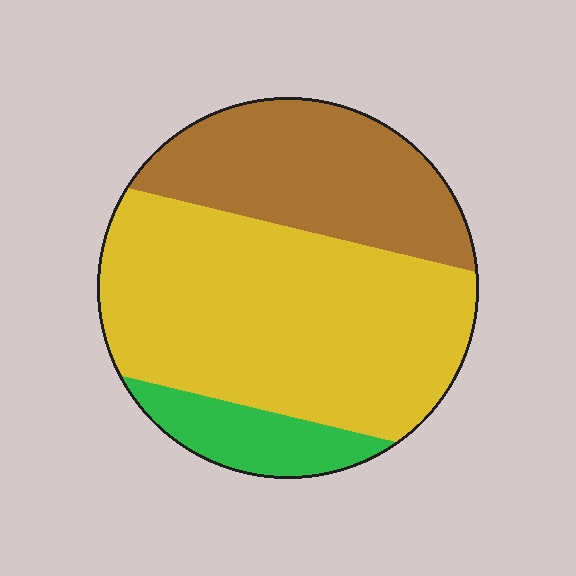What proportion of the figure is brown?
Brown covers around 30% of the figure.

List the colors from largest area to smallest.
From largest to smallest: yellow, brown, green.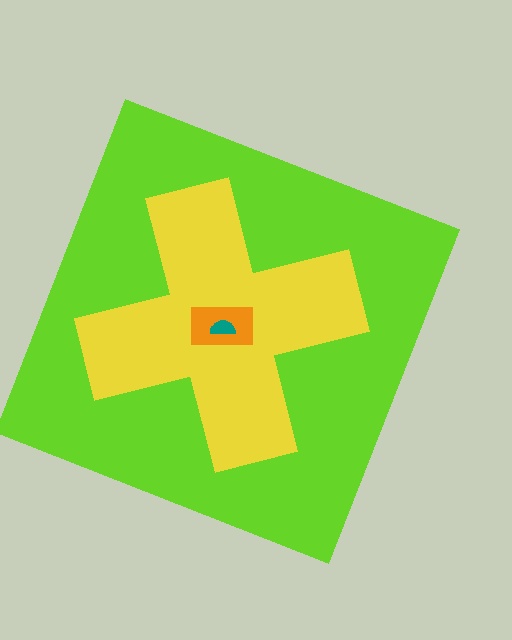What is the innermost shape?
The teal semicircle.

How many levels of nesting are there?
4.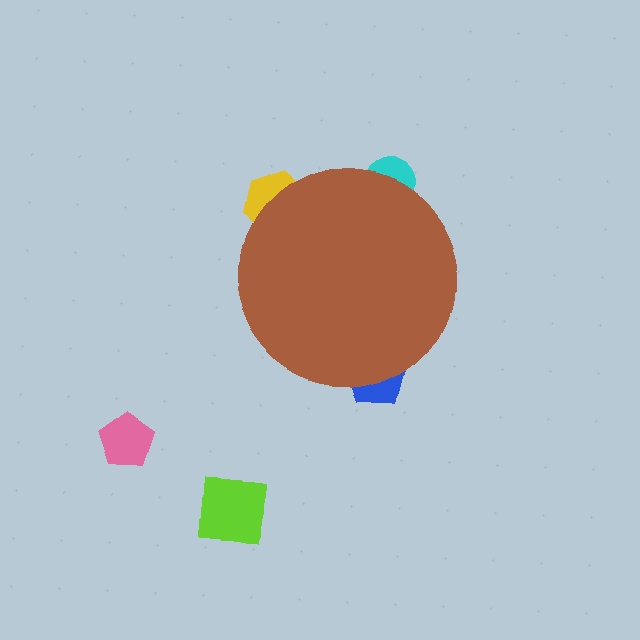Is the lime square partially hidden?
No, the lime square is fully visible.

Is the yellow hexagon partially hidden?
Yes, the yellow hexagon is partially hidden behind the brown circle.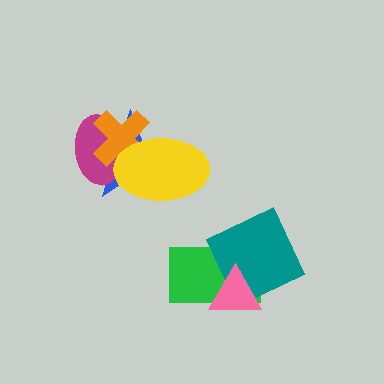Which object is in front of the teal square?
The pink triangle is in front of the teal square.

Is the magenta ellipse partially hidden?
Yes, it is partially covered by another shape.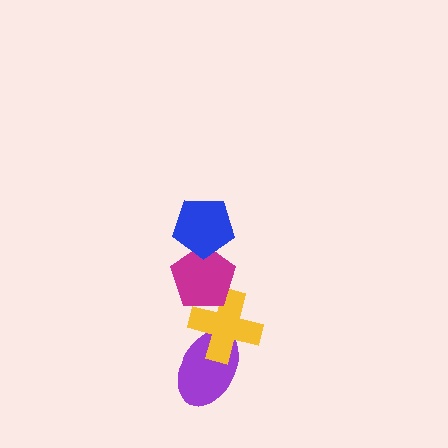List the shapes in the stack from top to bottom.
From top to bottom: the blue pentagon, the magenta pentagon, the yellow cross, the purple ellipse.